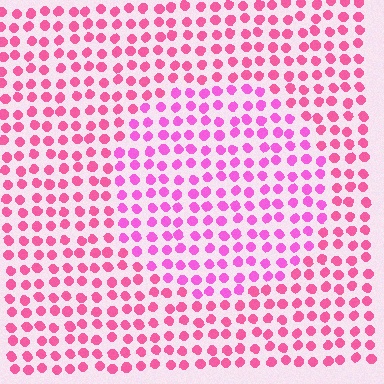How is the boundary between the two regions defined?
The boundary is defined purely by a slight shift in hue (about 24 degrees). Spacing, size, and orientation are identical on both sides.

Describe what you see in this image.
The image is filled with small pink elements in a uniform arrangement. A circle-shaped region is visible where the elements are tinted to a slightly different hue, forming a subtle color boundary.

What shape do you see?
I see a circle.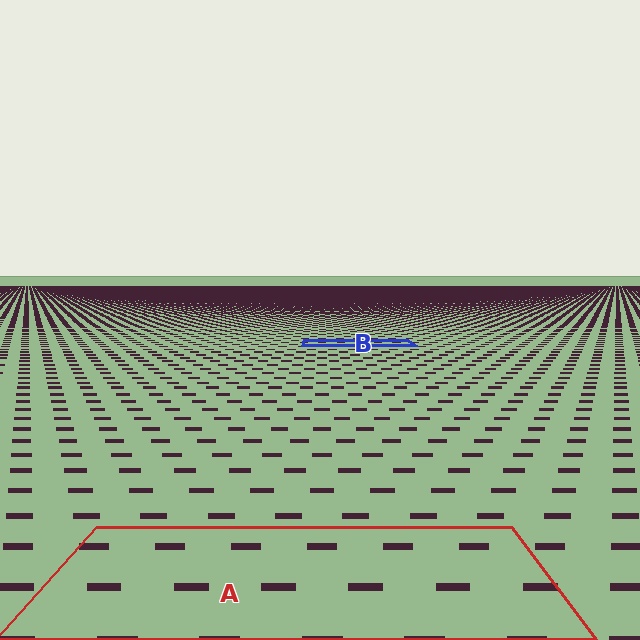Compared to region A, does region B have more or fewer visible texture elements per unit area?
Region B has more texture elements per unit area — they are packed more densely because it is farther away.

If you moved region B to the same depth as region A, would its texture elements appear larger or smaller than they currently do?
They would appear larger. At a closer depth, the same texture elements are projected at a bigger on-screen size.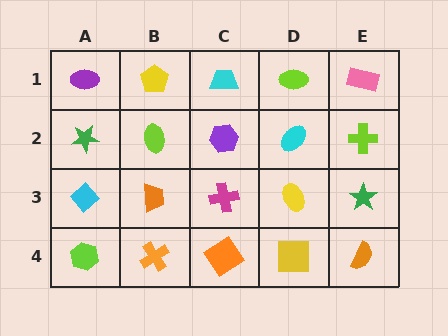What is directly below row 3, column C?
An orange diamond.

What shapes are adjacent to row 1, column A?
A green star (row 2, column A), a yellow pentagon (row 1, column B).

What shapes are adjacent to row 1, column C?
A purple hexagon (row 2, column C), a yellow pentagon (row 1, column B), a lime ellipse (row 1, column D).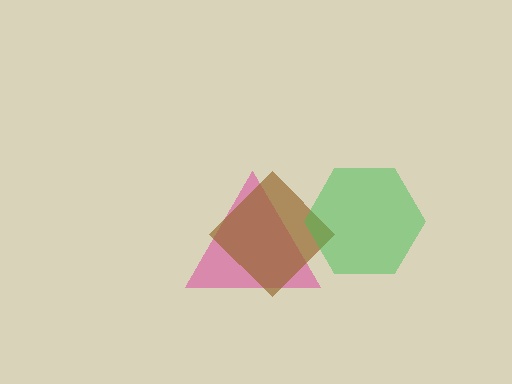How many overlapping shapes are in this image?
There are 3 overlapping shapes in the image.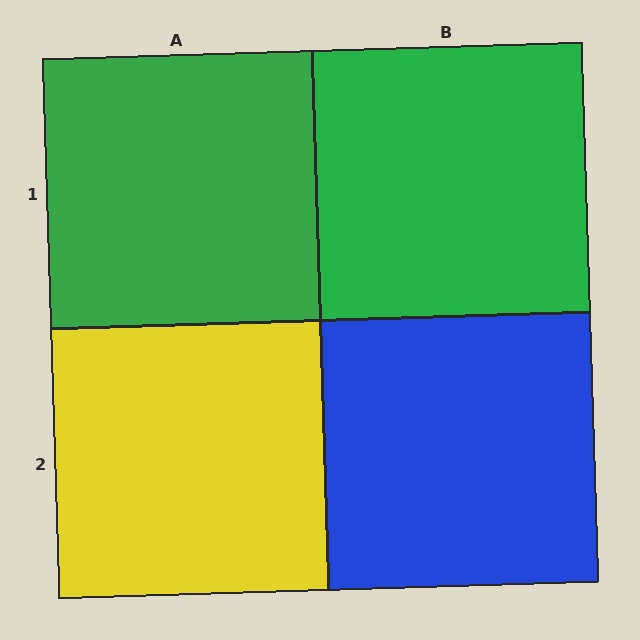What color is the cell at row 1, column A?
Green.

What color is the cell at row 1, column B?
Green.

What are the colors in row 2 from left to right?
Yellow, blue.